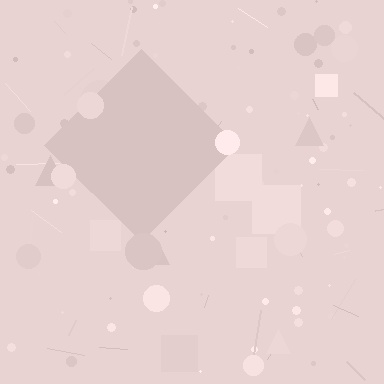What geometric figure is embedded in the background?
A diamond is embedded in the background.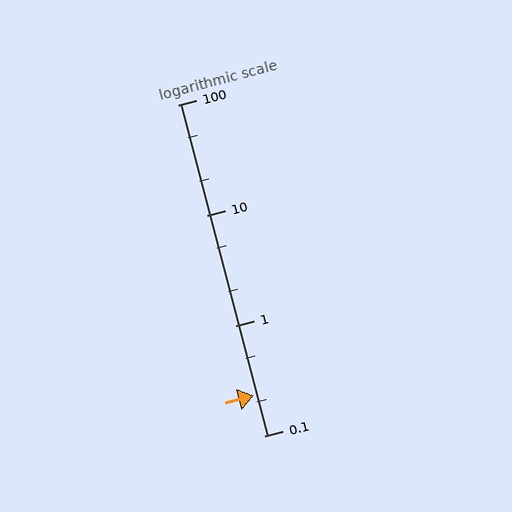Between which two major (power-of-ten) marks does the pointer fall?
The pointer is between 0.1 and 1.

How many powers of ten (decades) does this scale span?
The scale spans 3 decades, from 0.1 to 100.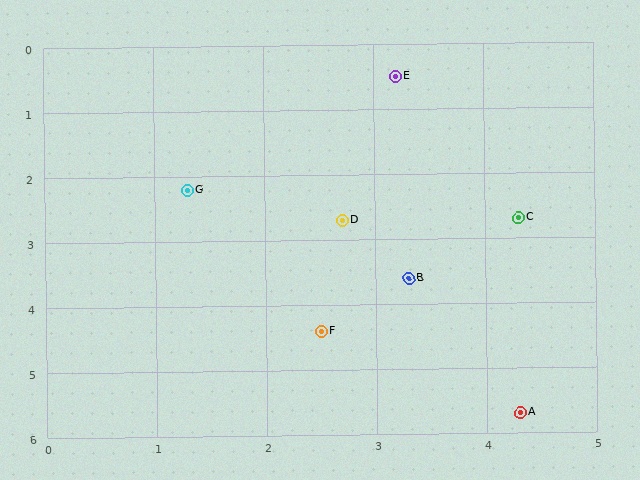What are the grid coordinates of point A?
Point A is at approximately (4.3, 5.7).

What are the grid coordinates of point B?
Point B is at approximately (3.3, 3.6).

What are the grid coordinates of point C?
Point C is at approximately (4.3, 2.7).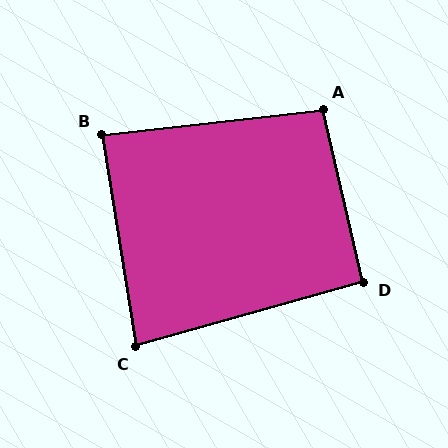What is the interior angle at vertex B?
Approximately 87 degrees (approximately right).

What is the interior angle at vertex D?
Approximately 93 degrees (approximately right).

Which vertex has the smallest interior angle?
C, at approximately 83 degrees.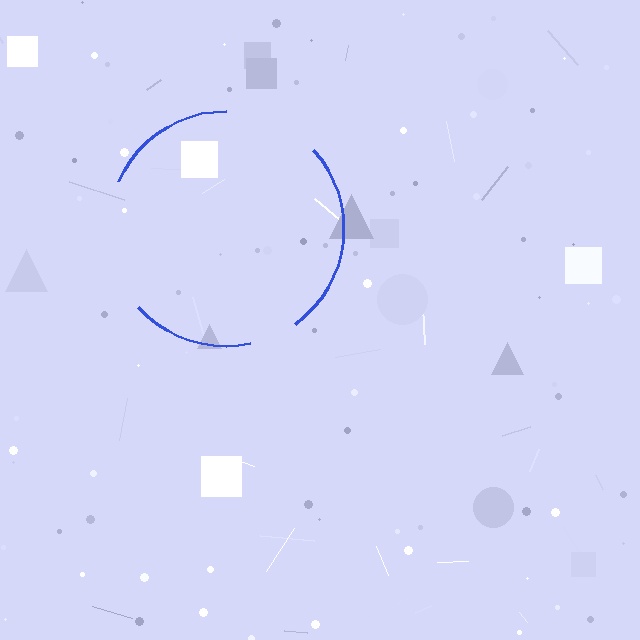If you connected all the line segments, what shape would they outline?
They would outline a circle.